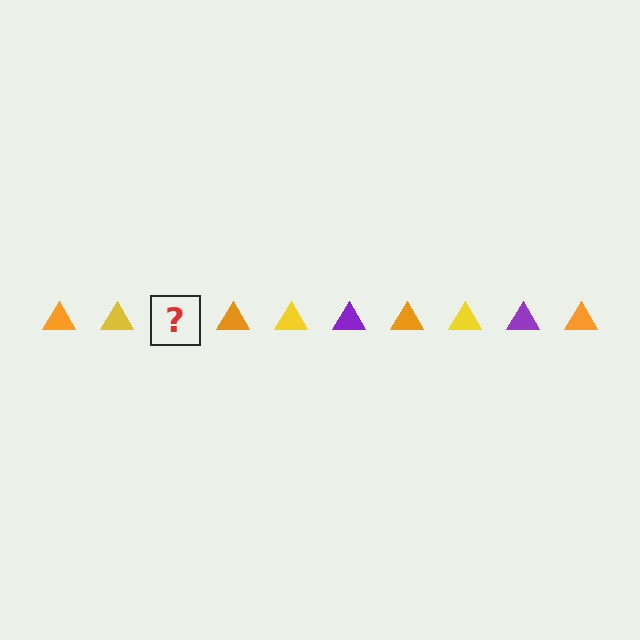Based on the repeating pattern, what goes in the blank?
The blank should be a purple triangle.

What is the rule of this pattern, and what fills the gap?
The rule is that the pattern cycles through orange, yellow, purple triangles. The gap should be filled with a purple triangle.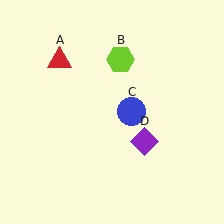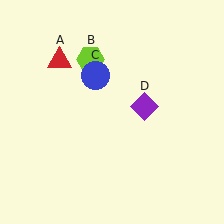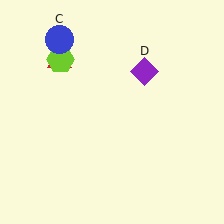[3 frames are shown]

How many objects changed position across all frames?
3 objects changed position: lime hexagon (object B), blue circle (object C), purple diamond (object D).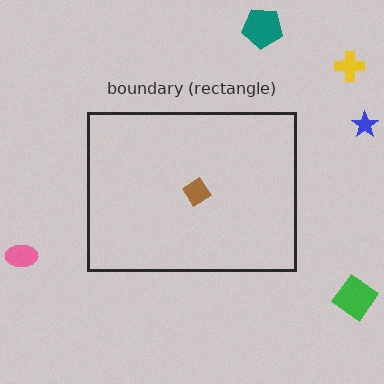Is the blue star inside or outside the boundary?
Outside.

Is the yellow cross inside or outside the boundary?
Outside.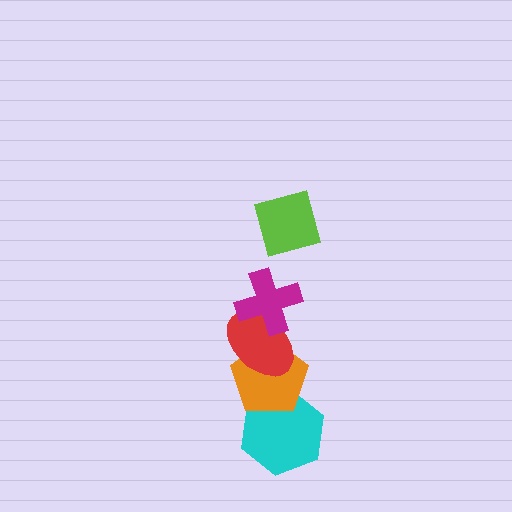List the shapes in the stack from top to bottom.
From top to bottom: the lime diamond, the magenta cross, the red ellipse, the orange pentagon, the cyan hexagon.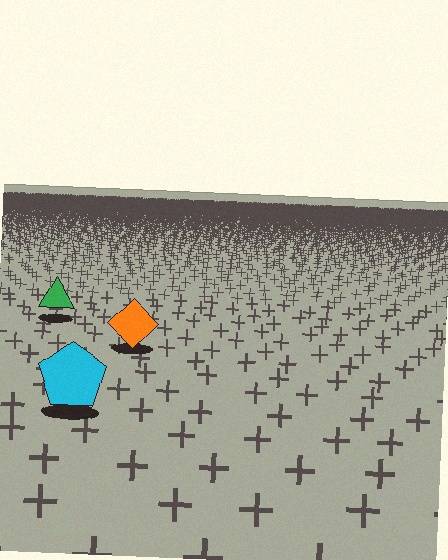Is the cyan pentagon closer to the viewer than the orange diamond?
Yes. The cyan pentagon is closer — you can tell from the texture gradient: the ground texture is coarser near it.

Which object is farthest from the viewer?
The green triangle is farthest from the viewer. It appears smaller and the ground texture around it is denser.